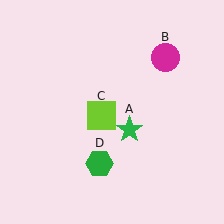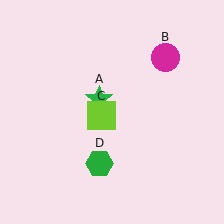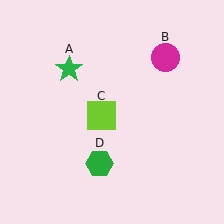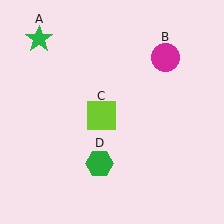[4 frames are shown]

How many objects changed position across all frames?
1 object changed position: green star (object A).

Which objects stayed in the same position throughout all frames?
Magenta circle (object B) and lime square (object C) and green hexagon (object D) remained stationary.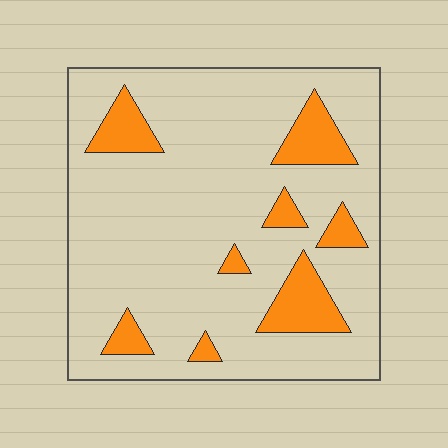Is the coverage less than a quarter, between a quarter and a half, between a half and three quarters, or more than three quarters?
Less than a quarter.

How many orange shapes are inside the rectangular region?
8.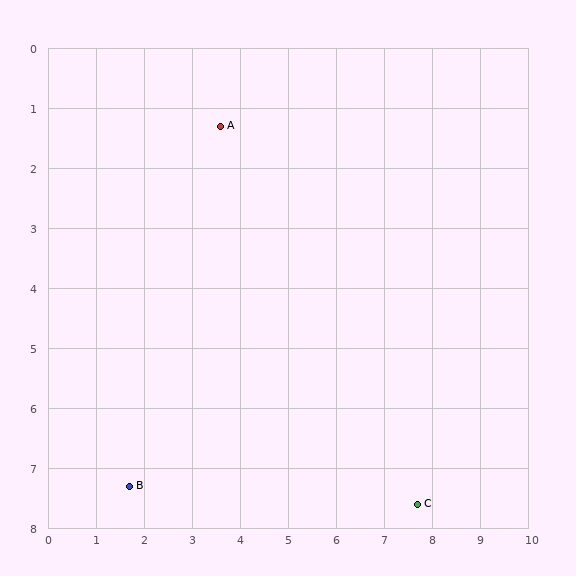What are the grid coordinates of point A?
Point A is at approximately (3.6, 1.3).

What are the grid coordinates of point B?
Point B is at approximately (1.7, 7.3).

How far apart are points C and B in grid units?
Points C and B are about 6.0 grid units apart.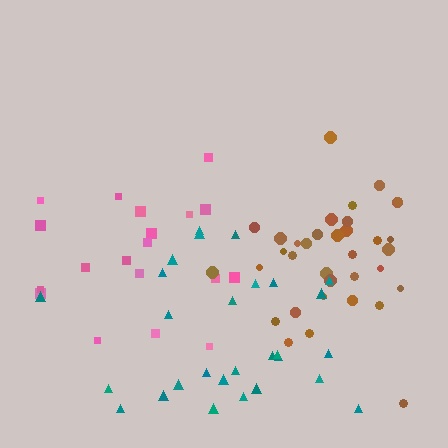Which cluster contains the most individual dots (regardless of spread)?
Brown (35).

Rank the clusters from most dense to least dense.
brown, teal, pink.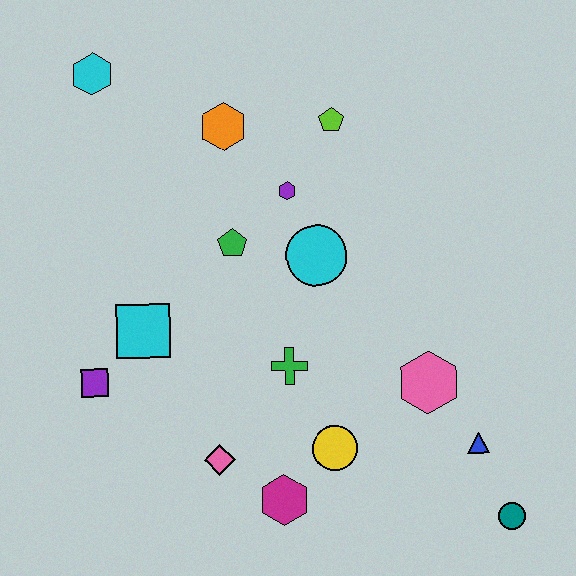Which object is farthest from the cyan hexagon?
The teal circle is farthest from the cyan hexagon.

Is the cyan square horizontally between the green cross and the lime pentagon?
No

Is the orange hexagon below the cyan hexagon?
Yes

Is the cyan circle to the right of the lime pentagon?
No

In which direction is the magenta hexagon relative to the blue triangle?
The magenta hexagon is to the left of the blue triangle.